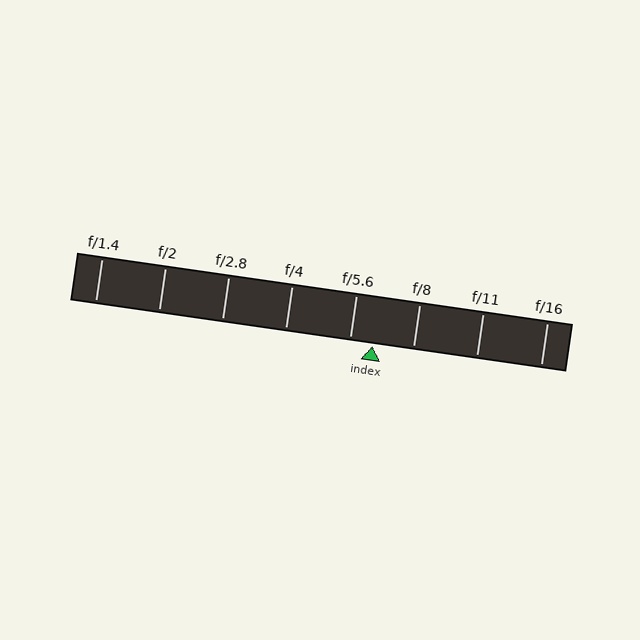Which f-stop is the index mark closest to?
The index mark is closest to f/5.6.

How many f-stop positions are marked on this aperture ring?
There are 8 f-stop positions marked.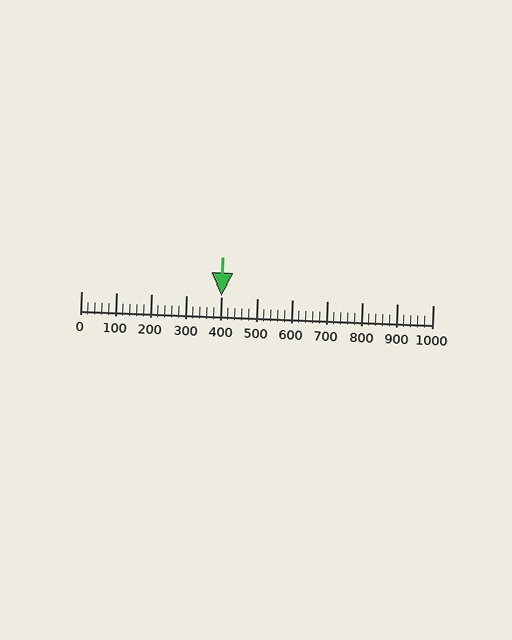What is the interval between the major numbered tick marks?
The major tick marks are spaced 100 units apart.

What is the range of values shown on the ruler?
The ruler shows values from 0 to 1000.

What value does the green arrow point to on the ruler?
The green arrow points to approximately 400.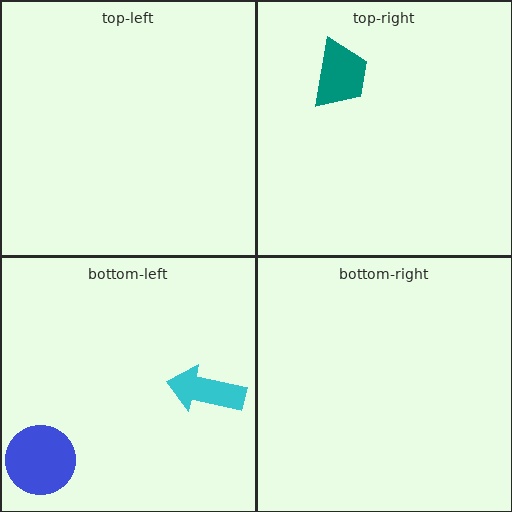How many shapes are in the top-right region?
1.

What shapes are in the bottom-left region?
The blue circle, the cyan arrow.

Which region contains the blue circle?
The bottom-left region.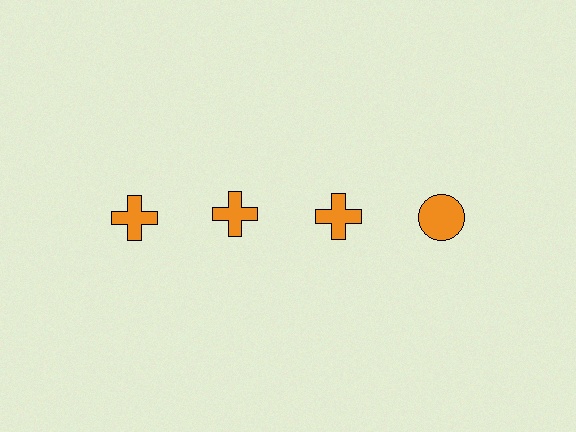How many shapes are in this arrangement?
There are 4 shapes arranged in a grid pattern.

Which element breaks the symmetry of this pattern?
The orange circle in the top row, second from right column breaks the symmetry. All other shapes are orange crosses.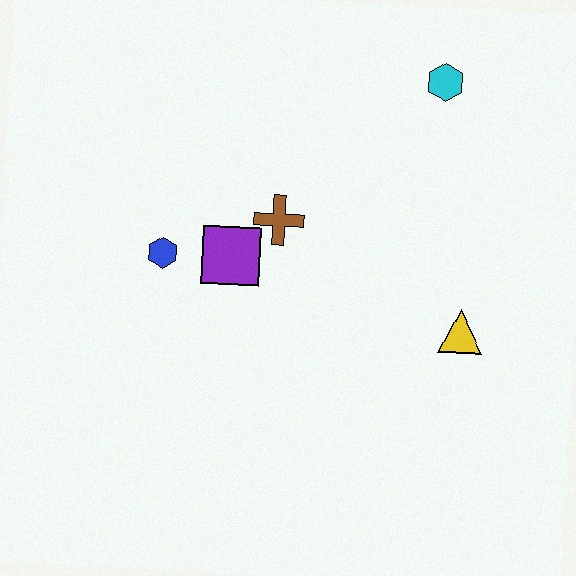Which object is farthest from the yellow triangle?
The blue hexagon is farthest from the yellow triangle.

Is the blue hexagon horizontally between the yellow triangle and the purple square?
No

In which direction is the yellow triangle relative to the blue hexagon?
The yellow triangle is to the right of the blue hexagon.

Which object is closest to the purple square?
The brown cross is closest to the purple square.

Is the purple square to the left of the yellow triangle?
Yes